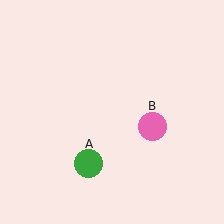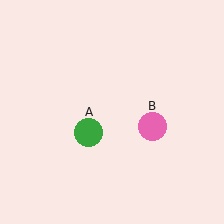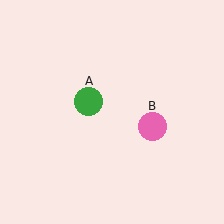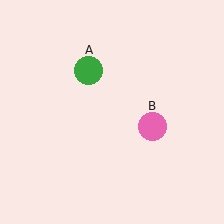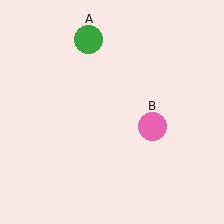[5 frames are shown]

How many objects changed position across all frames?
1 object changed position: green circle (object A).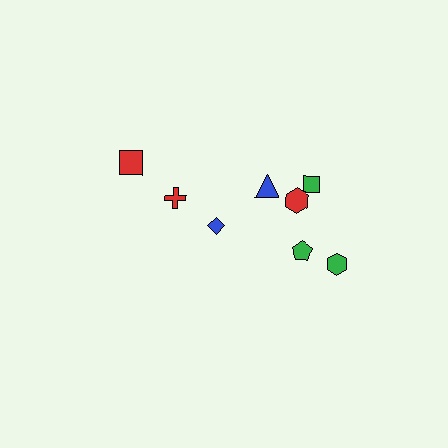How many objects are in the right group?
There are 5 objects.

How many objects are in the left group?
There are 3 objects.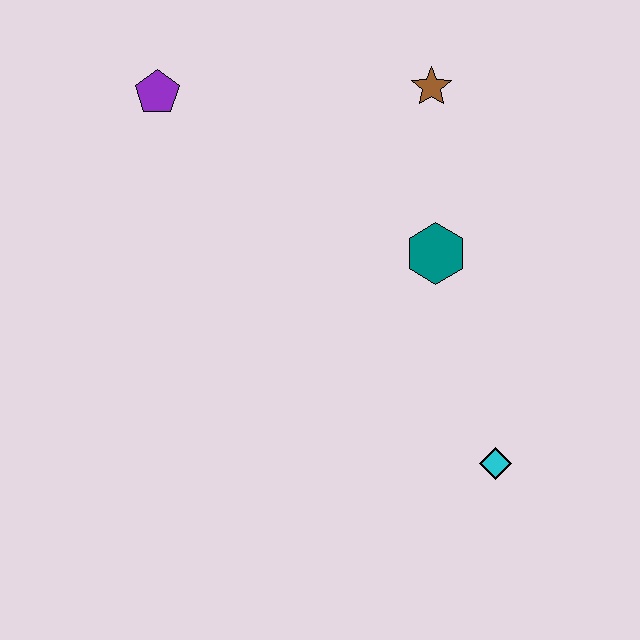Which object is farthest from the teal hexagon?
The purple pentagon is farthest from the teal hexagon.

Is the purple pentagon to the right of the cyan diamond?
No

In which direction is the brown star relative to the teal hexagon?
The brown star is above the teal hexagon.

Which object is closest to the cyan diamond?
The teal hexagon is closest to the cyan diamond.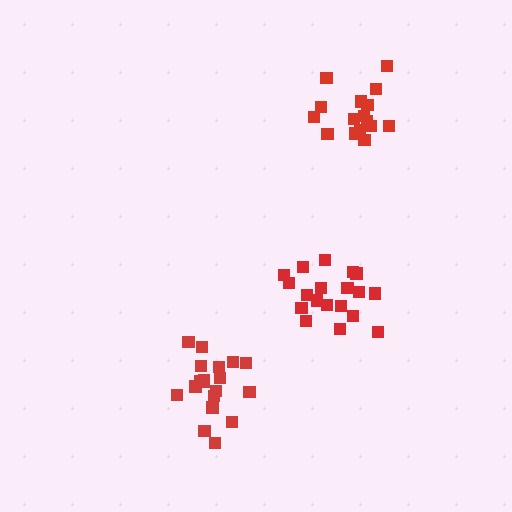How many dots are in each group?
Group 1: 20 dots, Group 2: 17 dots, Group 3: 19 dots (56 total).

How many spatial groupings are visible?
There are 3 spatial groupings.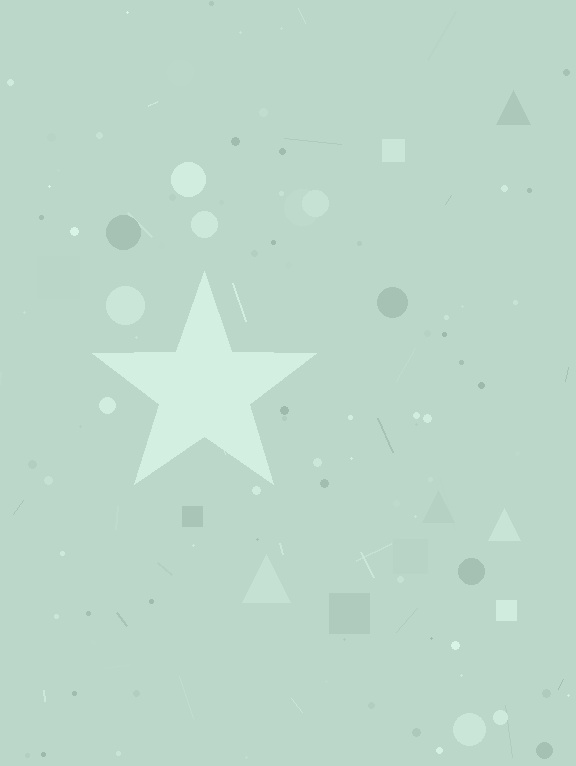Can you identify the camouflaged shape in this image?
The camouflaged shape is a star.